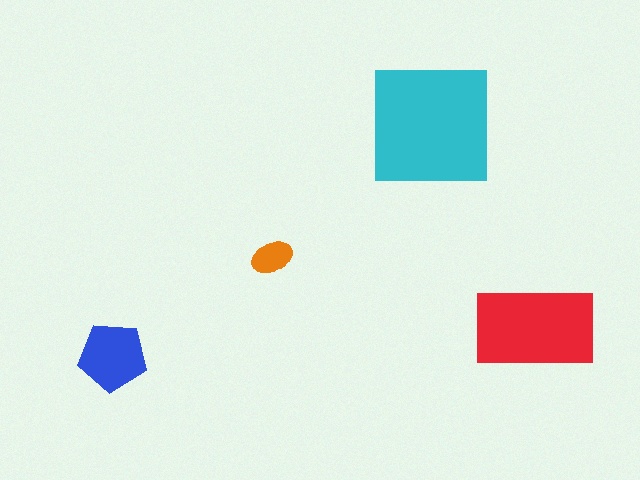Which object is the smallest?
The orange ellipse.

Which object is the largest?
The cyan square.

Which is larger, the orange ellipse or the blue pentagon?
The blue pentagon.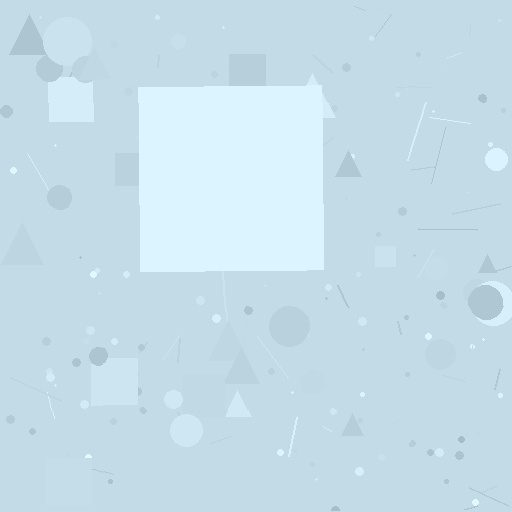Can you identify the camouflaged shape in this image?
The camouflaged shape is a square.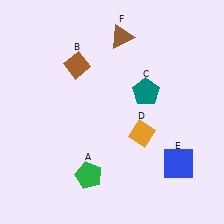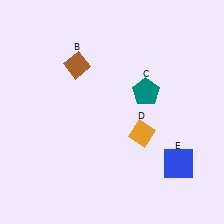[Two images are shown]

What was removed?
The green pentagon (A), the brown triangle (F) were removed in Image 2.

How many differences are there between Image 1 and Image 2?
There are 2 differences between the two images.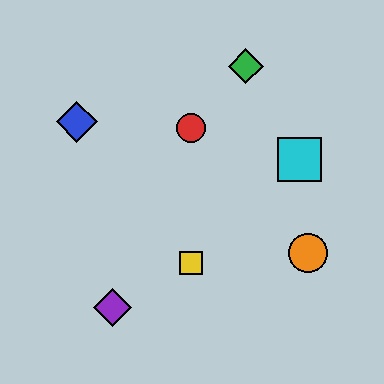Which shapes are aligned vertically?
The red circle, the yellow square are aligned vertically.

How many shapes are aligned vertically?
2 shapes (the red circle, the yellow square) are aligned vertically.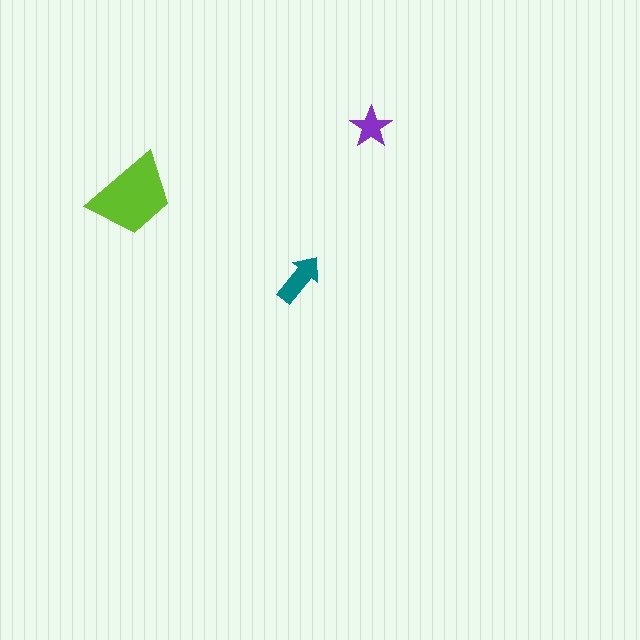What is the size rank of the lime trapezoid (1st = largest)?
1st.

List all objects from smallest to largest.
The purple star, the teal arrow, the lime trapezoid.